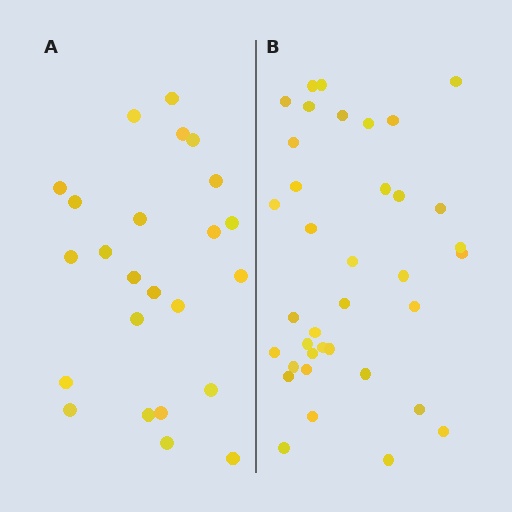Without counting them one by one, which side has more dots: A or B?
Region B (the right region) has more dots.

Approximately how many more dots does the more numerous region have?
Region B has approximately 15 more dots than region A.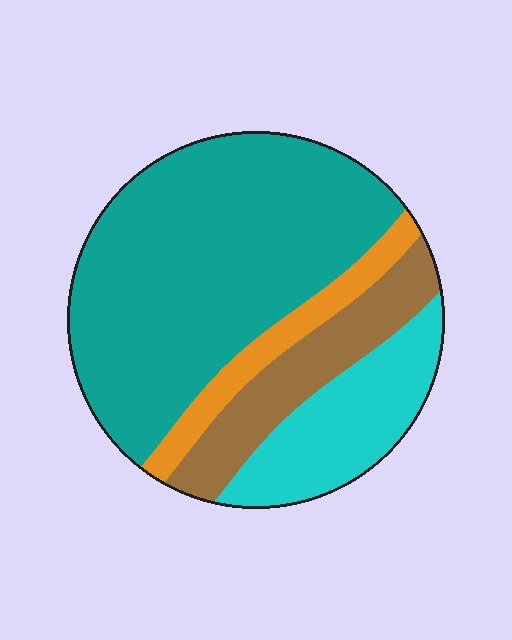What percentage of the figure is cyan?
Cyan takes up less than a quarter of the figure.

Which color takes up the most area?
Teal, at roughly 55%.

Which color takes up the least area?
Orange, at roughly 10%.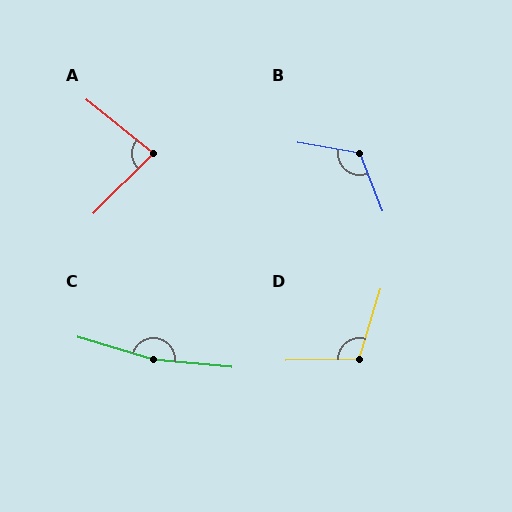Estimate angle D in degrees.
Approximately 108 degrees.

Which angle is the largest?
C, at approximately 169 degrees.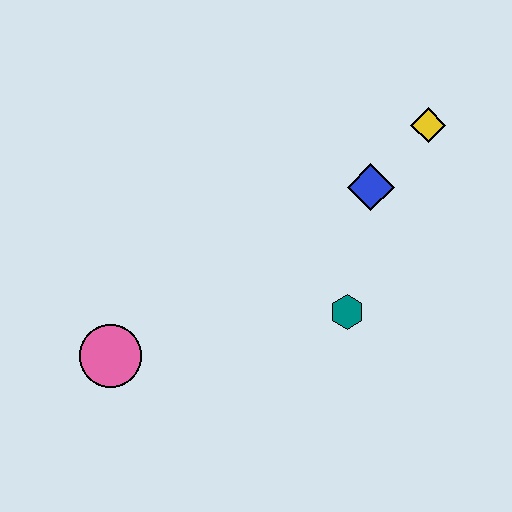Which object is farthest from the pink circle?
The yellow diamond is farthest from the pink circle.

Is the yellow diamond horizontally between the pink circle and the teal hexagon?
No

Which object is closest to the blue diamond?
The yellow diamond is closest to the blue diamond.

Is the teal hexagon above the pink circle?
Yes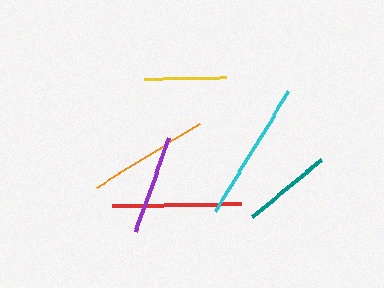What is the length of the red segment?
The red segment is approximately 129 pixels long.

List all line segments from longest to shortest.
From longest to shortest: cyan, red, orange, purple, teal, yellow.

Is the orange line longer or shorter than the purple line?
The orange line is longer than the purple line.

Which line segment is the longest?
The cyan line is the longest at approximately 139 pixels.